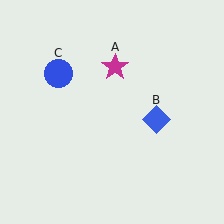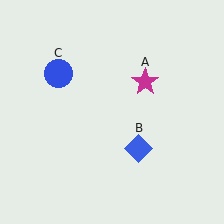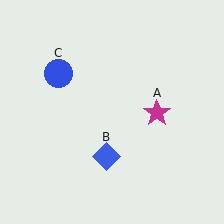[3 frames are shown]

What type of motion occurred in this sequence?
The magenta star (object A), blue diamond (object B) rotated clockwise around the center of the scene.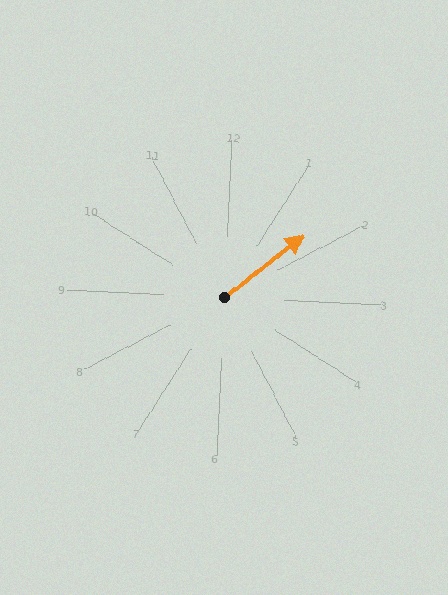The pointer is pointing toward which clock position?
Roughly 2 o'clock.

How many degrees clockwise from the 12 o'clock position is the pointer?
Approximately 49 degrees.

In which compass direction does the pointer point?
Northeast.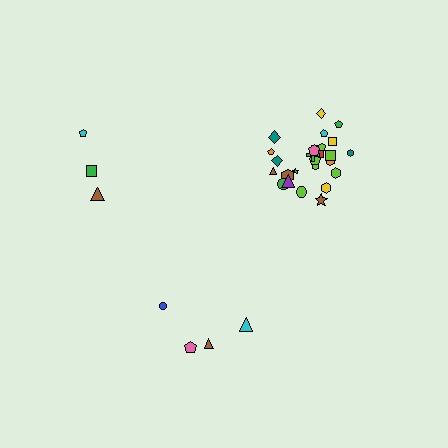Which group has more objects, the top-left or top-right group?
The top-right group.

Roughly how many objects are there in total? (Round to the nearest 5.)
Roughly 30 objects in total.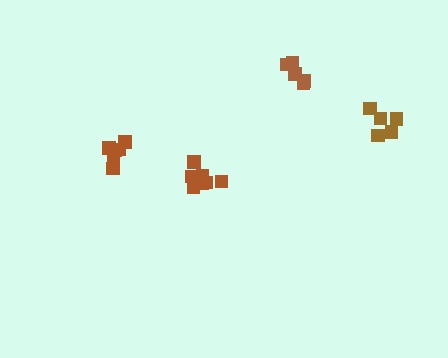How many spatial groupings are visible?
There are 4 spatial groupings.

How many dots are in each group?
Group 1: 9 dots, Group 2: 5 dots, Group 3: 5 dots, Group 4: 7 dots (26 total).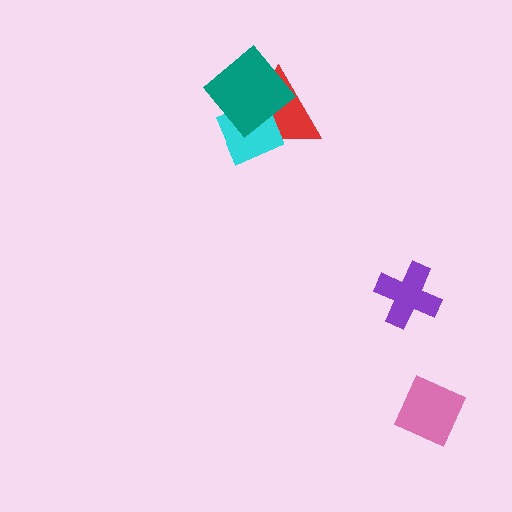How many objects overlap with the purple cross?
0 objects overlap with the purple cross.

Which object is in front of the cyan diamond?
The teal diamond is in front of the cyan diamond.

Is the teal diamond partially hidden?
No, no other shape covers it.